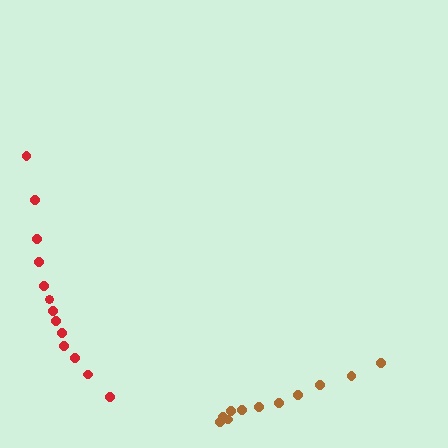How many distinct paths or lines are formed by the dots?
There are 2 distinct paths.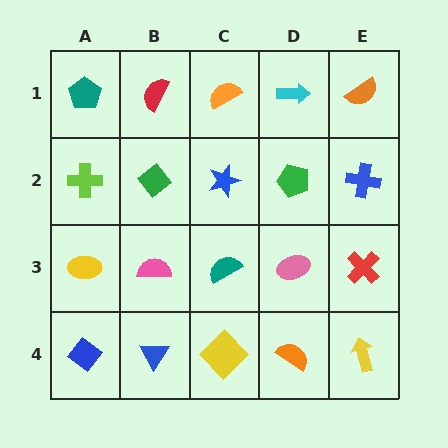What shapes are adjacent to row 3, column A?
A lime cross (row 2, column A), a blue diamond (row 4, column A), a pink semicircle (row 3, column B).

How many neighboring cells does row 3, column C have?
4.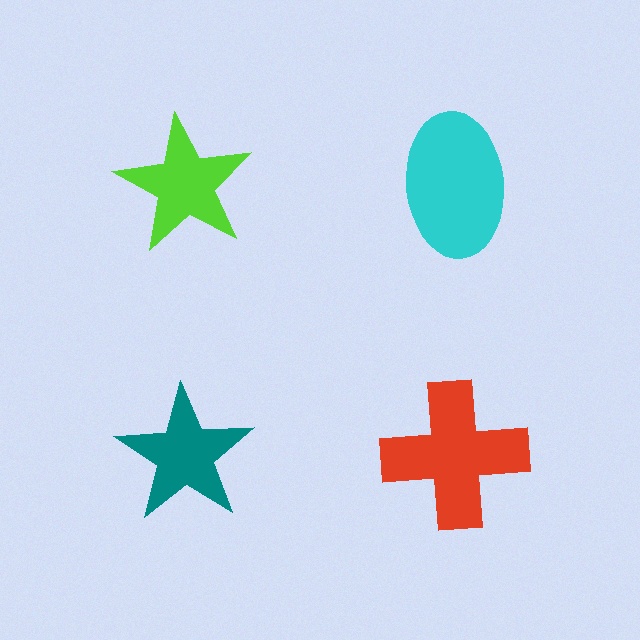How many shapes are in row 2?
2 shapes.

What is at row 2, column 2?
A red cross.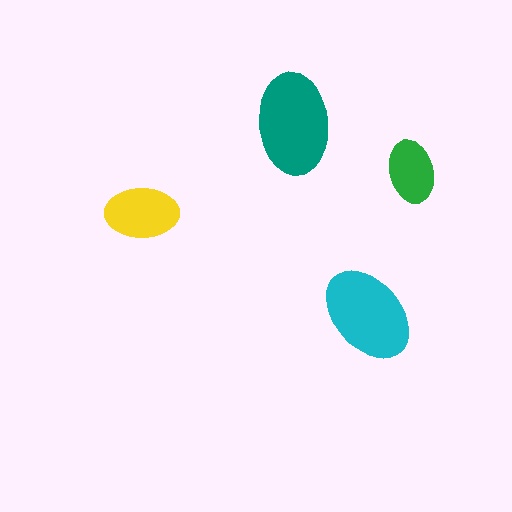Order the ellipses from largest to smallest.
the teal one, the cyan one, the yellow one, the green one.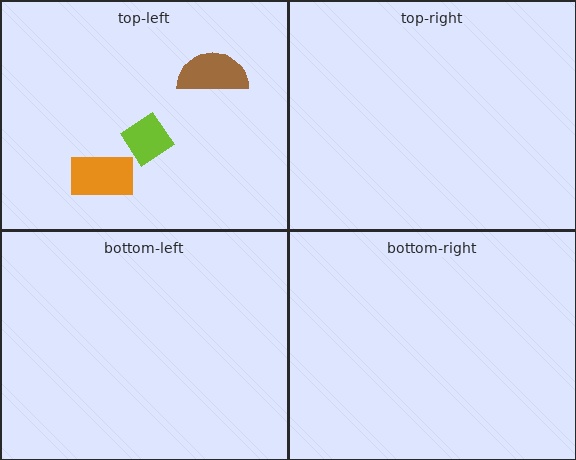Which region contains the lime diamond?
The top-left region.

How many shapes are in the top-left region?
3.